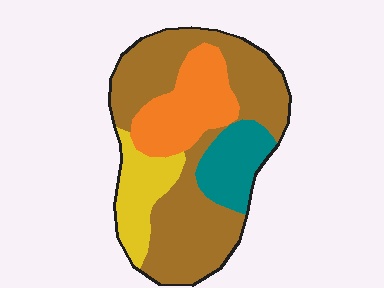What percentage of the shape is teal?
Teal takes up about one eighth (1/8) of the shape.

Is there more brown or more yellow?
Brown.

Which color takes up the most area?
Brown, at roughly 50%.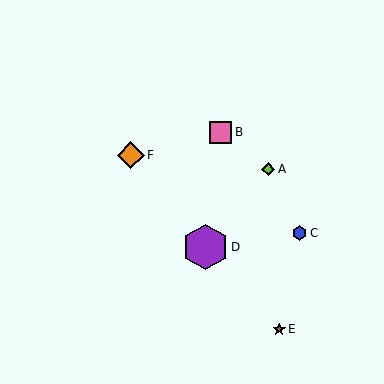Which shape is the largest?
The purple hexagon (labeled D) is the largest.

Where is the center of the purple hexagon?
The center of the purple hexagon is at (206, 247).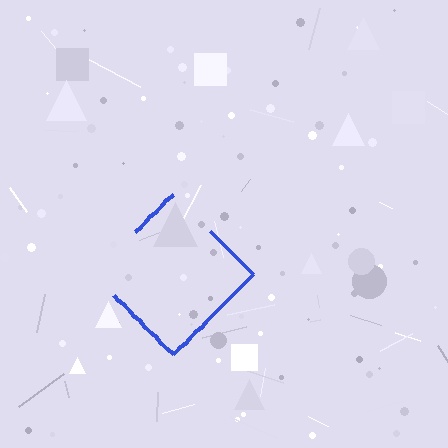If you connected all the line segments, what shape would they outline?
They would outline a diamond.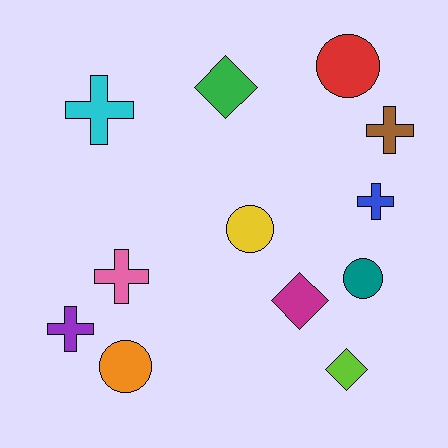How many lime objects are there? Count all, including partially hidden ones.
There is 1 lime object.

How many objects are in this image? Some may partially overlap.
There are 12 objects.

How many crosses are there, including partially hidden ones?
There are 5 crosses.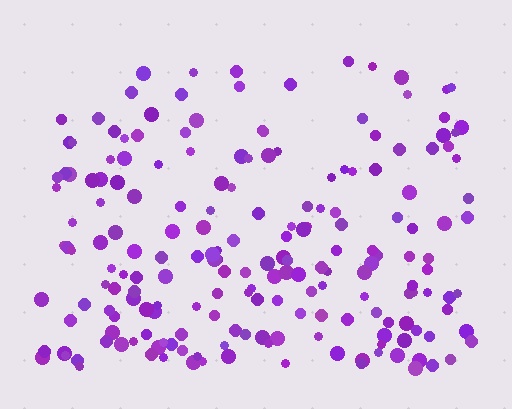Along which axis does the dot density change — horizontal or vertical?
Vertical.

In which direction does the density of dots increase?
From top to bottom, with the bottom side densest.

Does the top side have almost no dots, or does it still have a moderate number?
Still a moderate number, just noticeably fewer than the bottom.